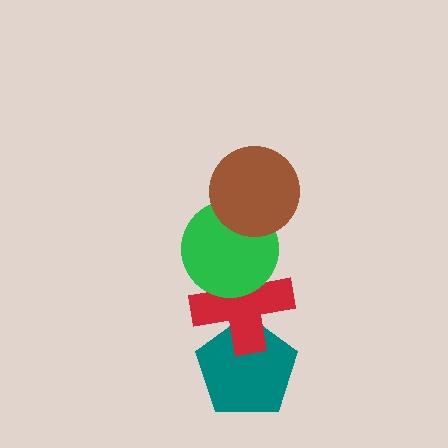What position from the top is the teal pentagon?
The teal pentagon is 4th from the top.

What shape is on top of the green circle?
The brown circle is on top of the green circle.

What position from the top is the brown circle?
The brown circle is 1st from the top.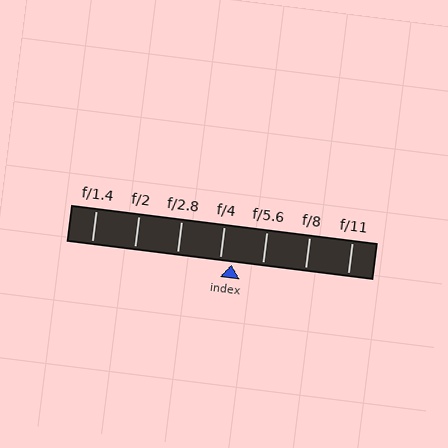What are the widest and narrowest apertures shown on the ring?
The widest aperture shown is f/1.4 and the narrowest is f/11.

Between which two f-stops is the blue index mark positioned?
The index mark is between f/4 and f/5.6.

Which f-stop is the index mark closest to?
The index mark is closest to f/4.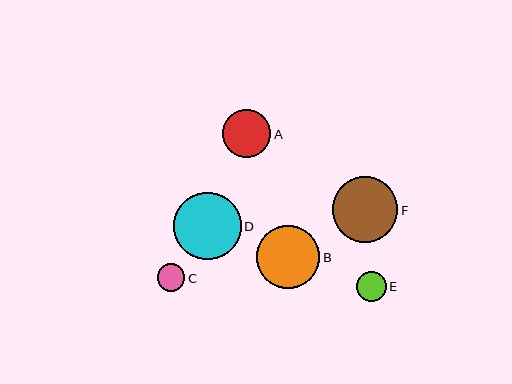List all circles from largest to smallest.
From largest to smallest: D, F, B, A, E, C.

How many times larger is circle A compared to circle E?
Circle A is approximately 1.6 times the size of circle E.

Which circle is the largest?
Circle D is the largest with a size of approximately 68 pixels.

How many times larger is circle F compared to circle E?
Circle F is approximately 2.2 times the size of circle E.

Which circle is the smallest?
Circle C is the smallest with a size of approximately 27 pixels.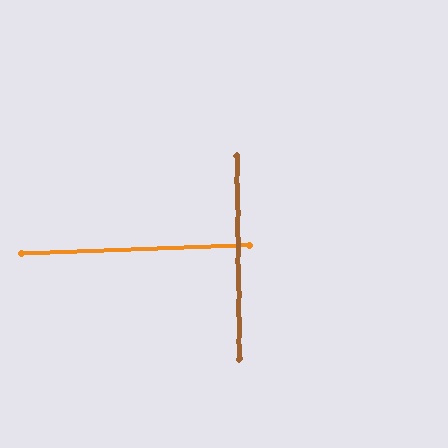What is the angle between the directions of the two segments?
Approximately 89 degrees.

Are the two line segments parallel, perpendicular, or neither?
Perpendicular — they meet at approximately 89°.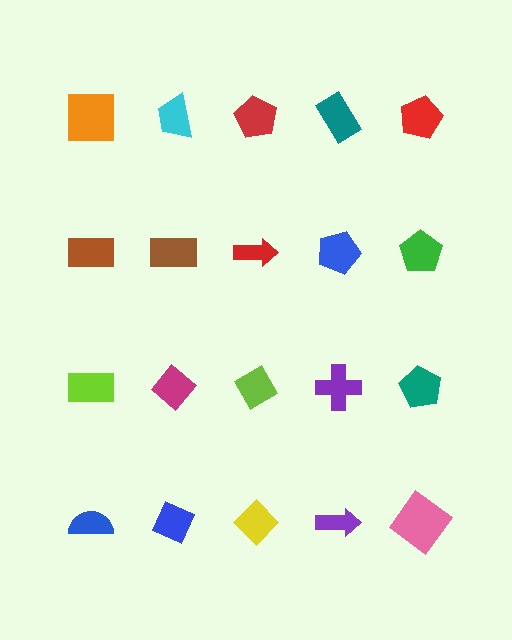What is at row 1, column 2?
A cyan trapezoid.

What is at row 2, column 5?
A green pentagon.